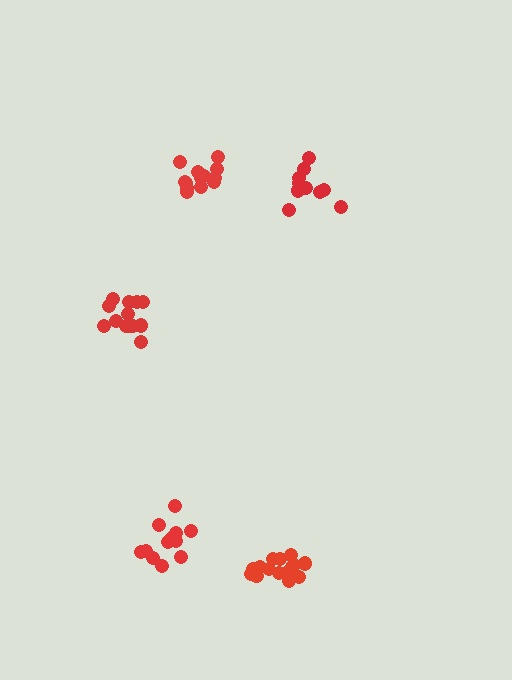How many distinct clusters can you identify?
There are 5 distinct clusters.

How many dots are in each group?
Group 1: 13 dots, Group 2: 16 dots, Group 3: 13 dots, Group 4: 11 dots, Group 5: 13 dots (66 total).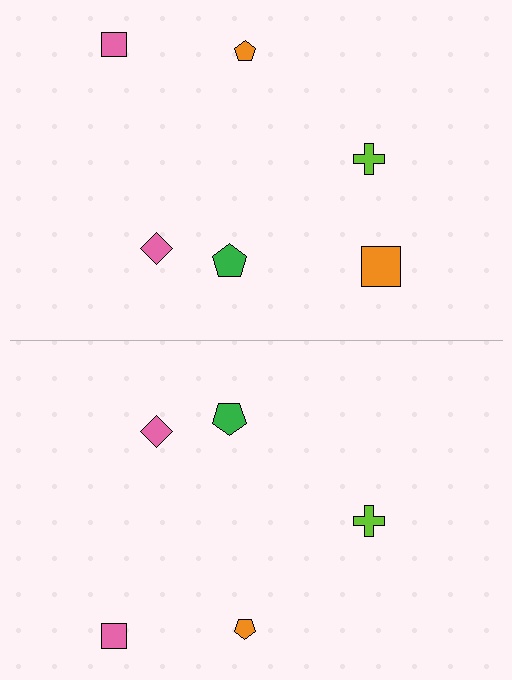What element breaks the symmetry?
A orange square is missing from the bottom side.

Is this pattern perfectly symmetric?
No, the pattern is not perfectly symmetric. A orange square is missing from the bottom side.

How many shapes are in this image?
There are 11 shapes in this image.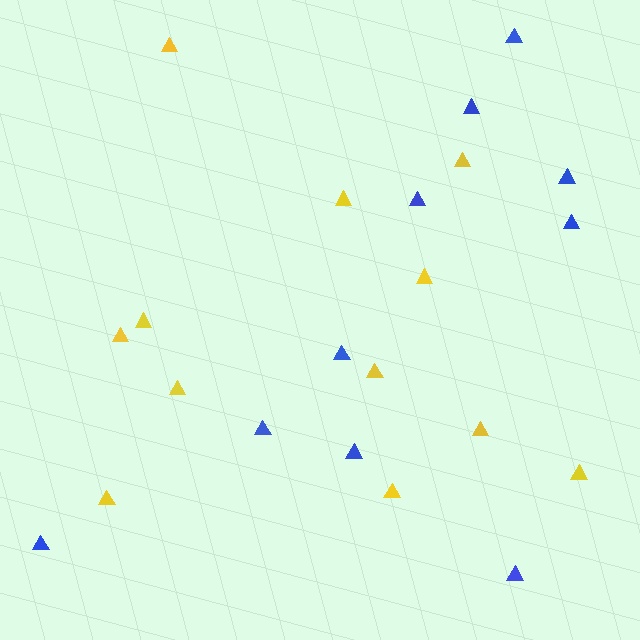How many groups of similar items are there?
There are 2 groups: one group of yellow triangles (12) and one group of blue triangles (10).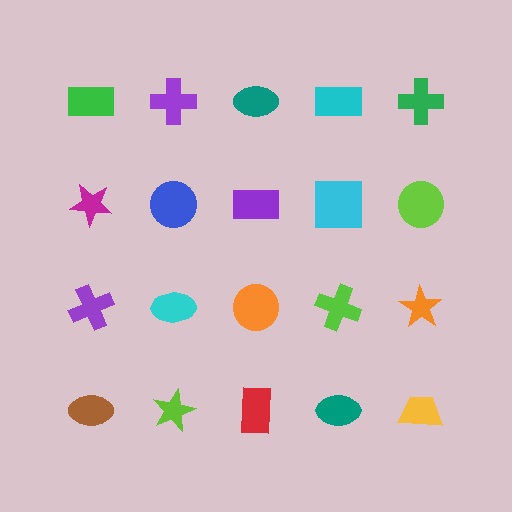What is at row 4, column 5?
A yellow trapezoid.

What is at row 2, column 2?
A blue circle.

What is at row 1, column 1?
A green rectangle.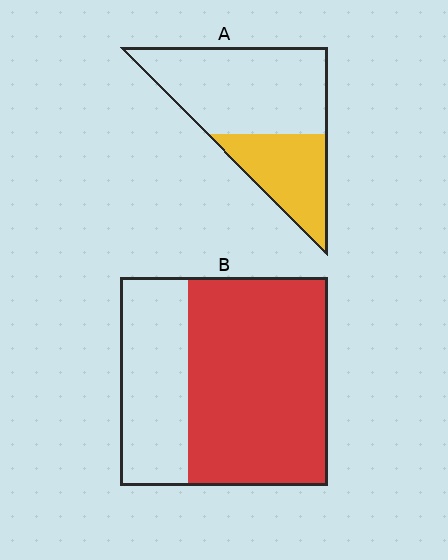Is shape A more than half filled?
No.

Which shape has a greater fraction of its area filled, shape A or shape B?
Shape B.